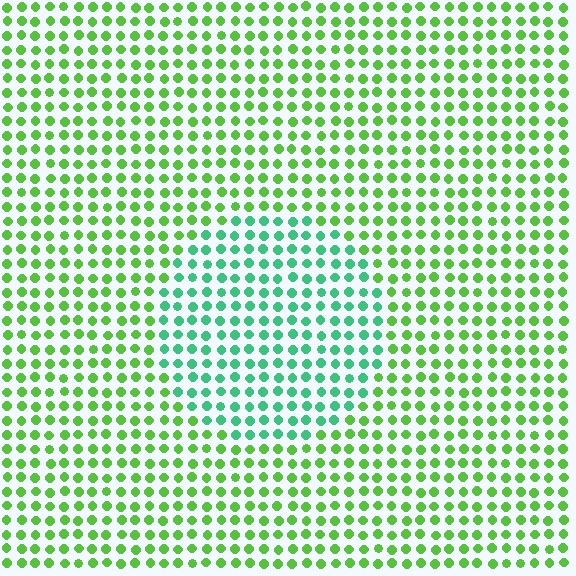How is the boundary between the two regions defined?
The boundary is defined purely by a slight shift in hue (about 41 degrees). Spacing, size, and orientation are identical on both sides.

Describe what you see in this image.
The image is filled with small lime elements in a uniform arrangement. A circle-shaped region is visible where the elements are tinted to a slightly different hue, forming a subtle color boundary.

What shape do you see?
I see a circle.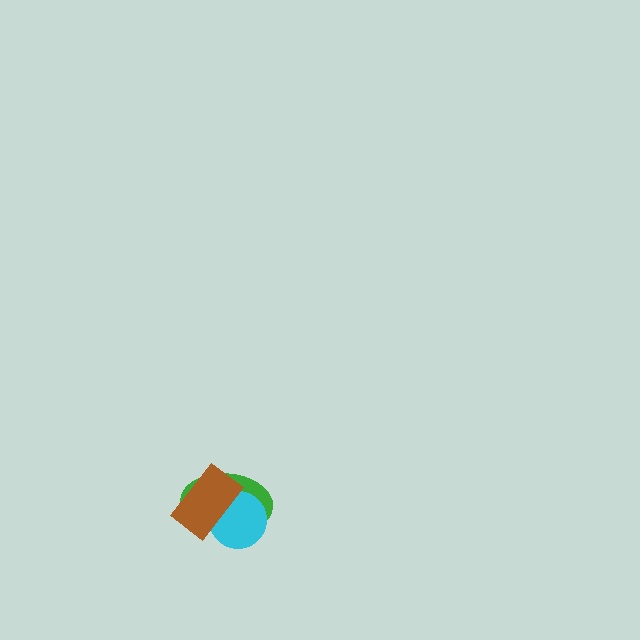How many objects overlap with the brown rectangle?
2 objects overlap with the brown rectangle.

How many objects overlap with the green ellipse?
2 objects overlap with the green ellipse.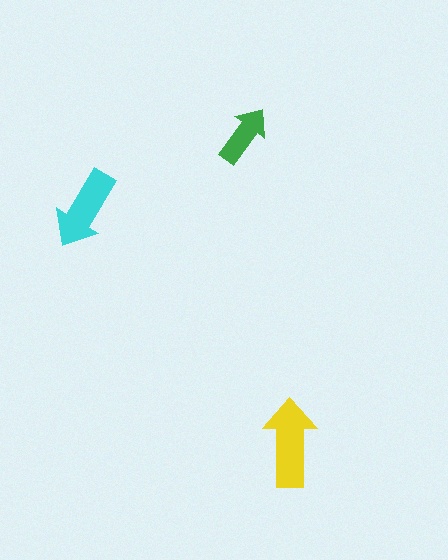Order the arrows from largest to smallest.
the yellow one, the cyan one, the green one.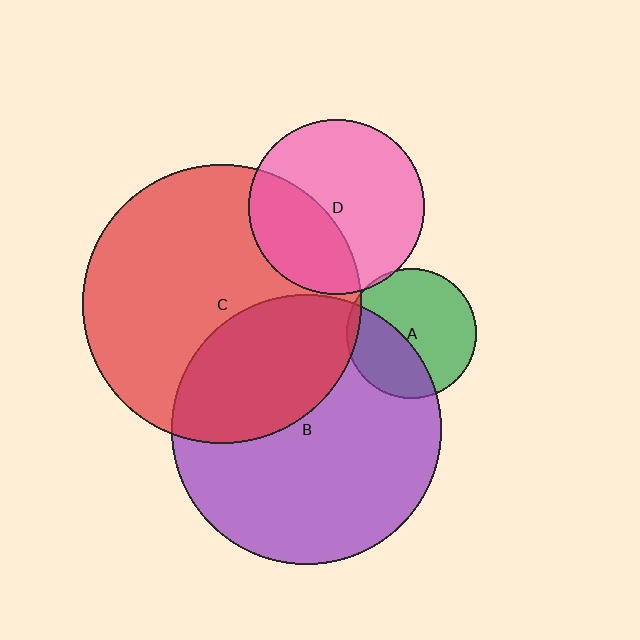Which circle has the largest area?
Circle C (red).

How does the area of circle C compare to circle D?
Approximately 2.5 times.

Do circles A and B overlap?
Yes.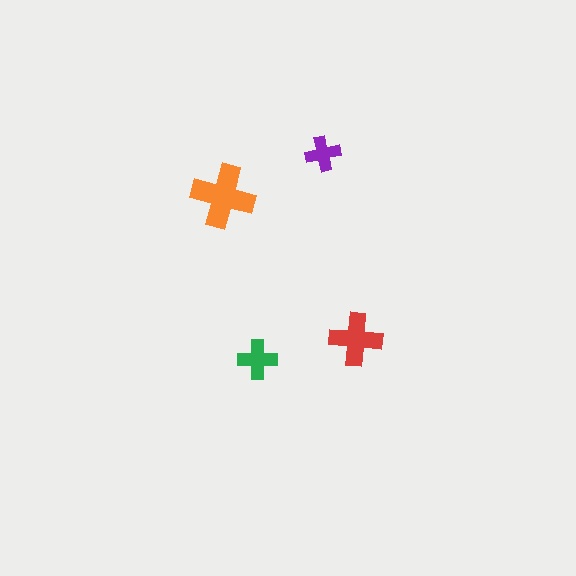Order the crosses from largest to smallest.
the orange one, the red one, the green one, the purple one.